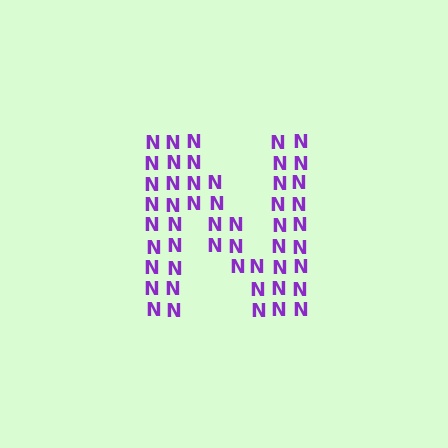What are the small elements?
The small elements are letter N's.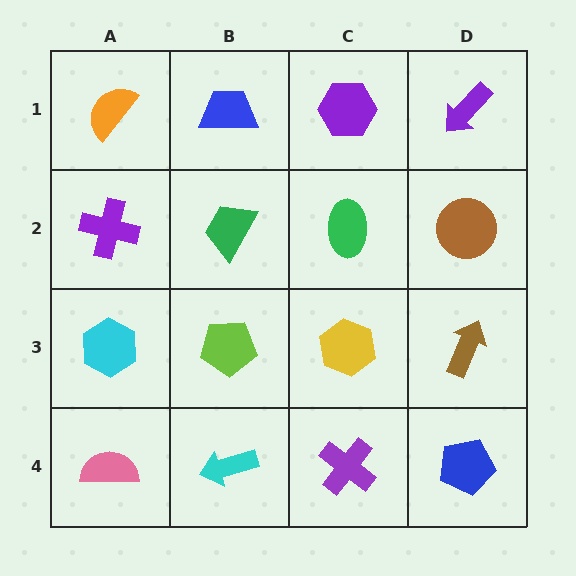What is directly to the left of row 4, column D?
A purple cross.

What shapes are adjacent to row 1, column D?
A brown circle (row 2, column D), a purple hexagon (row 1, column C).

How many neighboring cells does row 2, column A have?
3.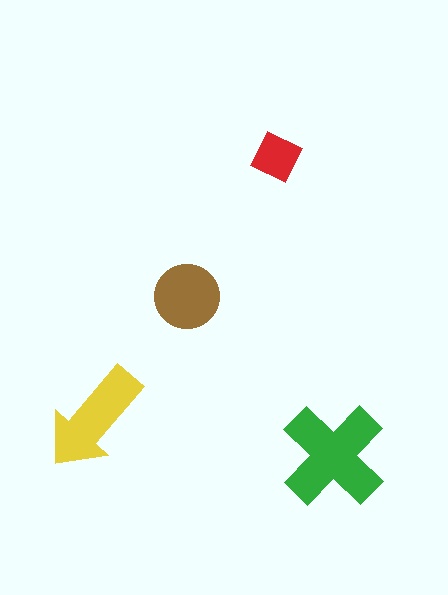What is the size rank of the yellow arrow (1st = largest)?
2nd.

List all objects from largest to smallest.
The green cross, the yellow arrow, the brown circle, the red square.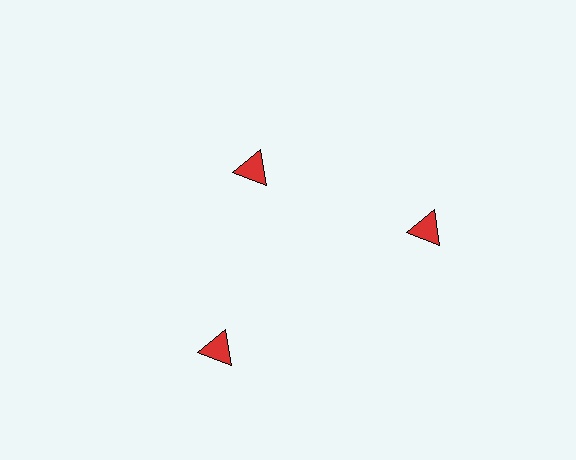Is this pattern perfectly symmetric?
No. The 3 red triangles are arranged in a ring, but one element near the 11 o'clock position is pulled inward toward the center, breaking the 3-fold rotational symmetry.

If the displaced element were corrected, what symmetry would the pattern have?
It would have 3-fold rotational symmetry — the pattern would map onto itself every 120 degrees.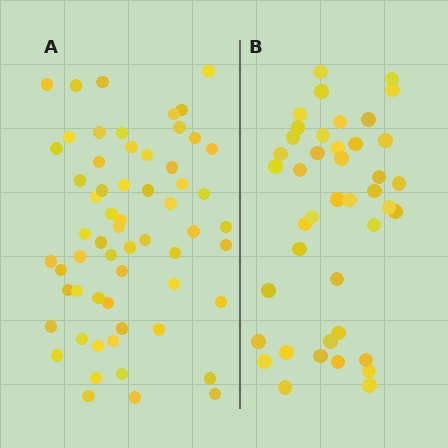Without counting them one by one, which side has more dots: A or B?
Region A (the left region) has more dots.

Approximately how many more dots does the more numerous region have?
Region A has approximately 20 more dots than region B.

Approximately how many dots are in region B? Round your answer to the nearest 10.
About 40 dots. (The exact count is 42, which rounds to 40.)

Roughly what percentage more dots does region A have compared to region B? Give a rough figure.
About 45% more.